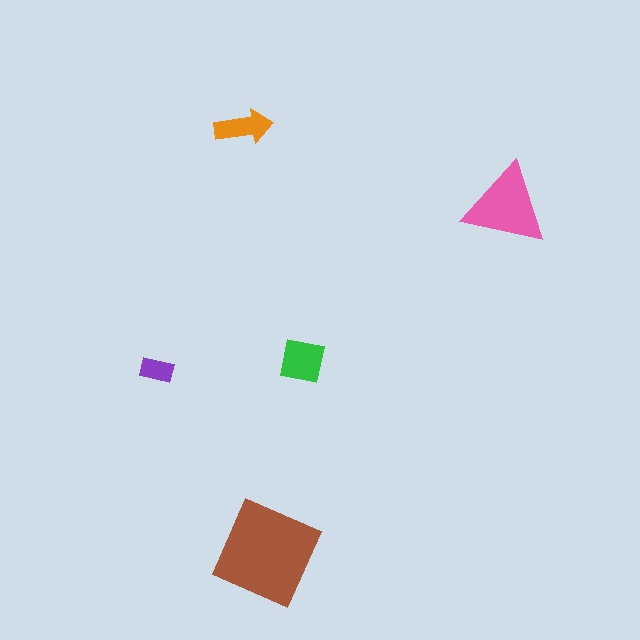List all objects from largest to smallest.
The brown diamond, the pink triangle, the green square, the orange arrow, the purple rectangle.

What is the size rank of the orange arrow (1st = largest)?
4th.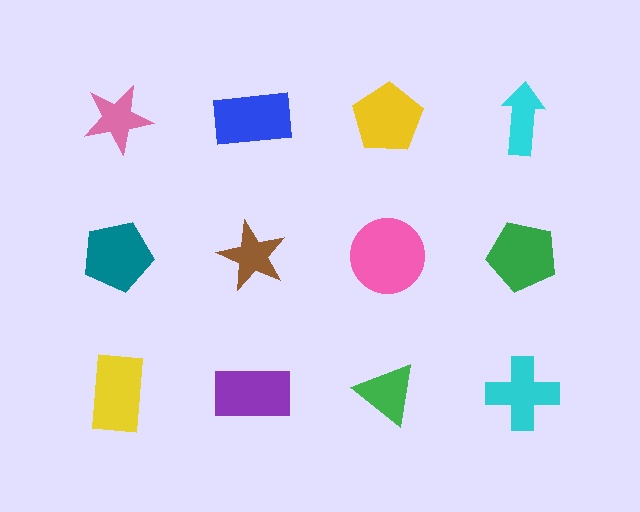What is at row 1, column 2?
A blue rectangle.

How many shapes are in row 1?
4 shapes.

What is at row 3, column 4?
A cyan cross.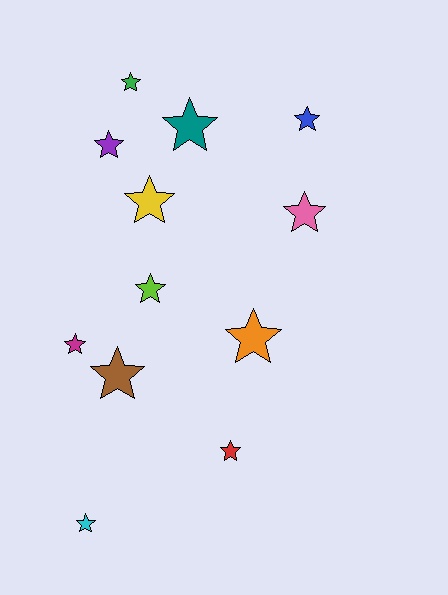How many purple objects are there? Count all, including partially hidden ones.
There is 1 purple object.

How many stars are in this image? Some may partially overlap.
There are 12 stars.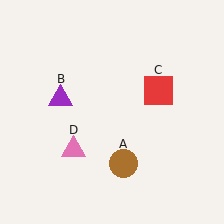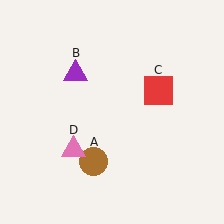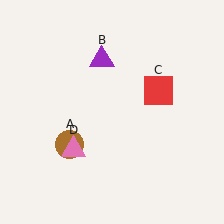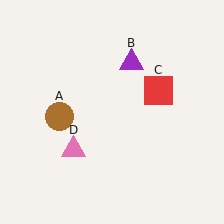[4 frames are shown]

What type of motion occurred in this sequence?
The brown circle (object A), purple triangle (object B) rotated clockwise around the center of the scene.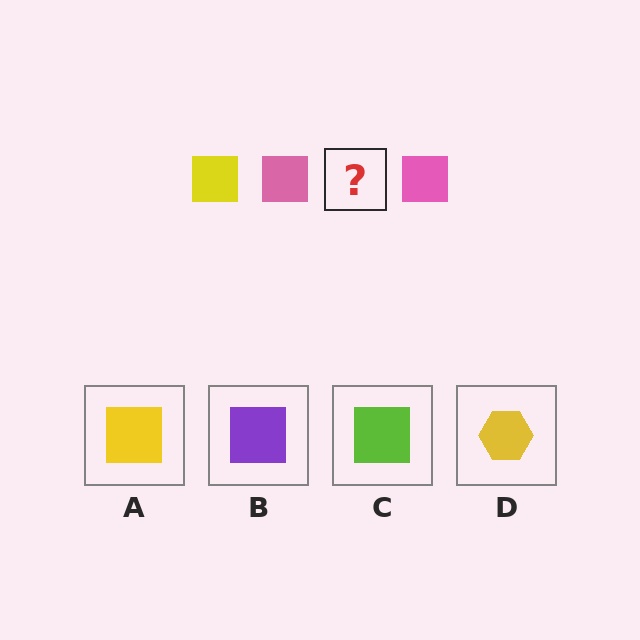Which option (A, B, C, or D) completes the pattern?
A.